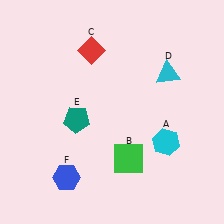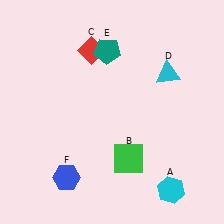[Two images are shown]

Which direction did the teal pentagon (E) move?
The teal pentagon (E) moved up.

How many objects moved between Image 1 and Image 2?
2 objects moved between the two images.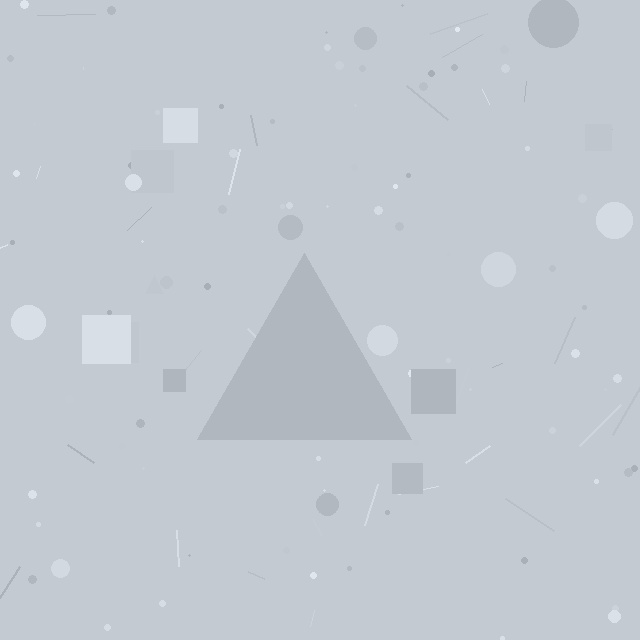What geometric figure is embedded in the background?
A triangle is embedded in the background.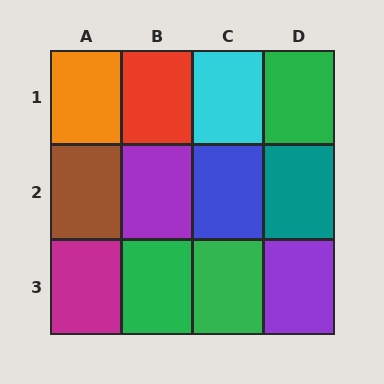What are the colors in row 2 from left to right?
Brown, purple, blue, teal.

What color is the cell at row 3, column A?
Magenta.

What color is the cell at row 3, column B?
Green.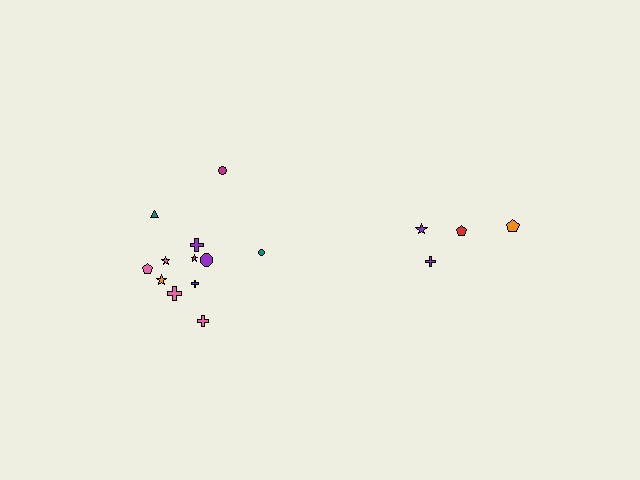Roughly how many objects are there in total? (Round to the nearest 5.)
Roughly 15 objects in total.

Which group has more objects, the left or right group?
The left group.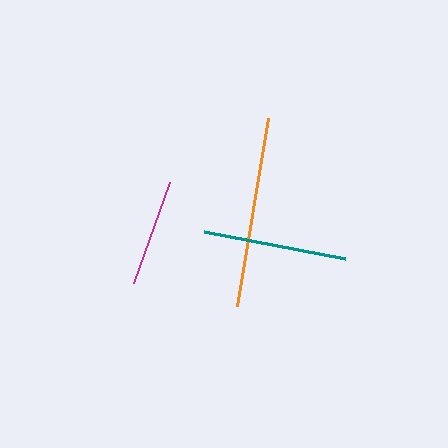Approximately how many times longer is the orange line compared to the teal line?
The orange line is approximately 1.3 times the length of the teal line.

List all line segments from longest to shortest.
From longest to shortest: orange, teal, magenta.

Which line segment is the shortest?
The magenta line is the shortest at approximately 107 pixels.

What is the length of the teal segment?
The teal segment is approximately 143 pixels long.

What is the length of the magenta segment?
The magenta segment is approximately 107 pixels long.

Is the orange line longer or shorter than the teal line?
The orange line is longer than the teal line.